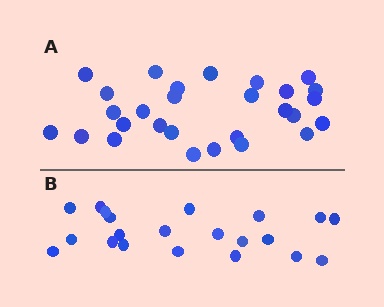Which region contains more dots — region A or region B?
Region A (the top region) has more dots.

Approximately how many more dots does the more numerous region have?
Region A has roughly 8 or so more dots than region B.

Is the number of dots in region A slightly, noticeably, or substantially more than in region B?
Region A has noticeably more, but not dramatically so. The ratio is roughly 1.3 to 1.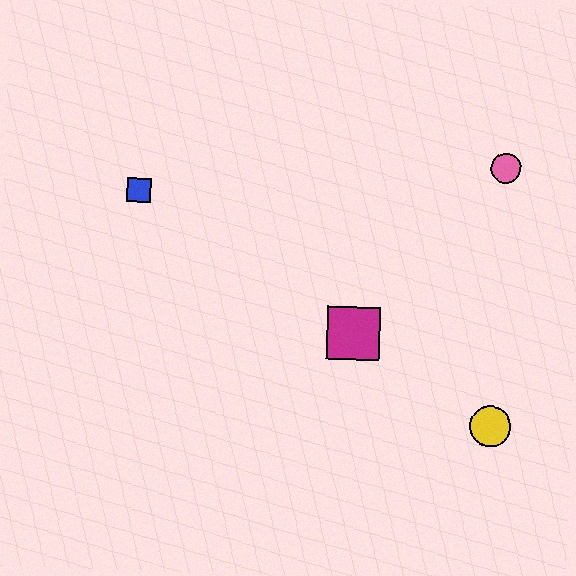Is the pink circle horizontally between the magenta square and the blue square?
No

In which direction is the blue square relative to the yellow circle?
The blue square is to the left of the yellow circle.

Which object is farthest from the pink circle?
The blue square is farthest from the pink circle.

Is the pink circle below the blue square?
No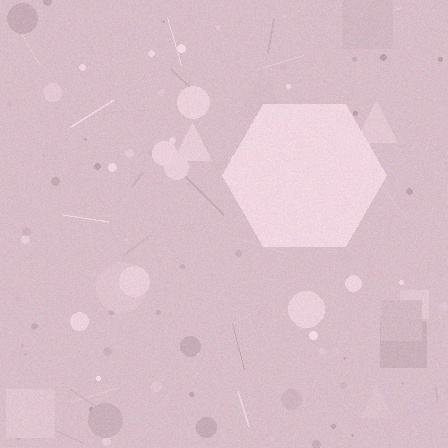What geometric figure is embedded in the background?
A hexagon is embedded in the background.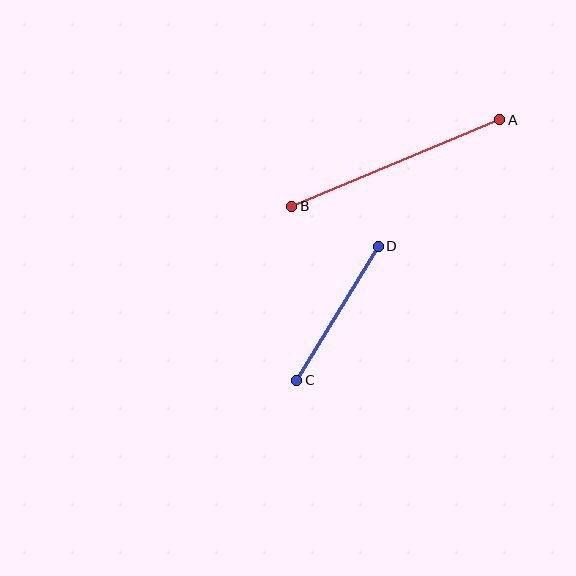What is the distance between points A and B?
The distance is approximately 226 pixels.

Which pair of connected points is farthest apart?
Points A and B are farthest apart.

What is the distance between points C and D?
The distance is approximately 157 pixels.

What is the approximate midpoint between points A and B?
The midpoint is at approximately (396, 163) pixels.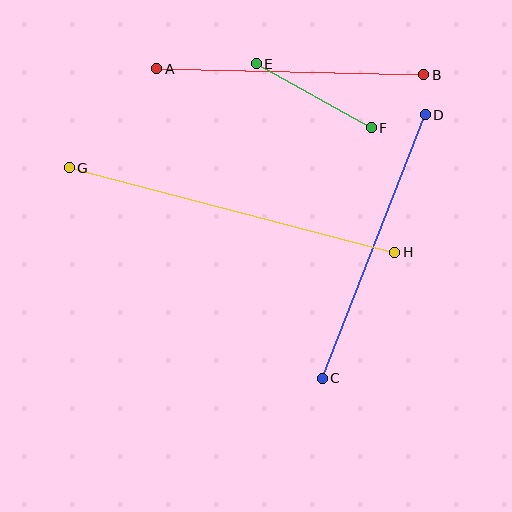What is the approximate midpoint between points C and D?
The midpoint is at approximately (374, 247) pixels.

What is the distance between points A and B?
The distance is approximately 267 pixels.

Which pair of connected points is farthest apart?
Points G and H are farthest apart.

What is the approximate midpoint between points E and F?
The midpoint is at approximately (314, 96) pixels.